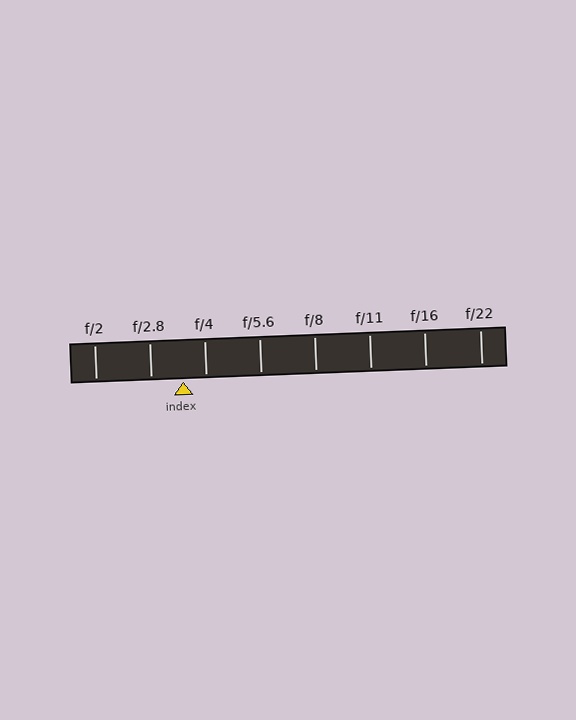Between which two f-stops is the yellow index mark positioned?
The index mark is between f/2.8 and f/4.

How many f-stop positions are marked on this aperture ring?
There are 8 f-stop positions marked.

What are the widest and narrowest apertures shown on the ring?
The widest aperture shown is f/2 and the narrowest is f/22.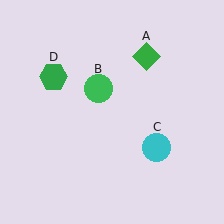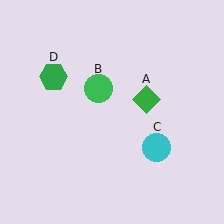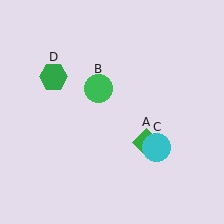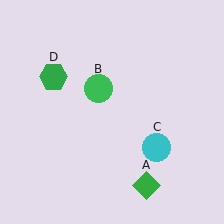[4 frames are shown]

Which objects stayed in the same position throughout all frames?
Green circle (object B) and cyan circle (object C) and green hexagon (object D) remained stationary.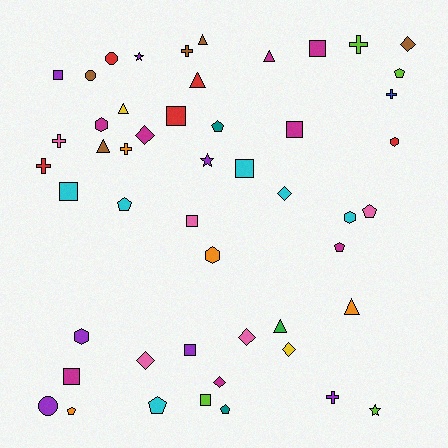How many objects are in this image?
There are 50 objects.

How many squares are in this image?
There are 10 squares.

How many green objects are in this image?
There is 1 green object.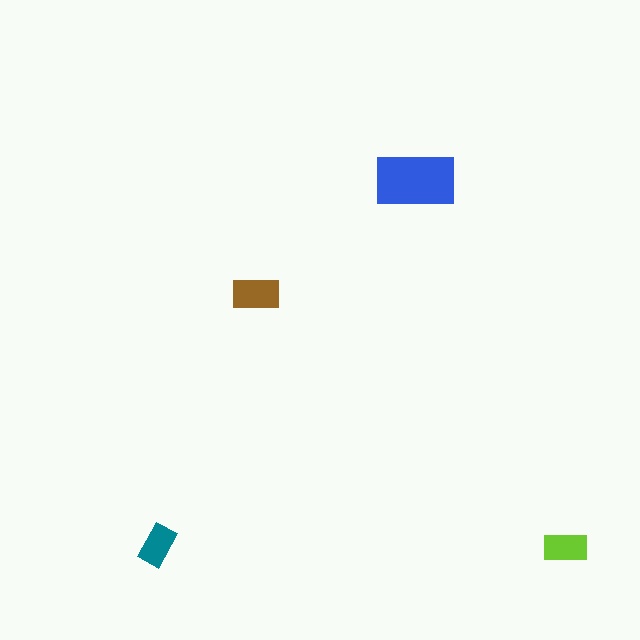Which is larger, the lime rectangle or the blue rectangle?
The blue one.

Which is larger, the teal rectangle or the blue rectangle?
The blue one.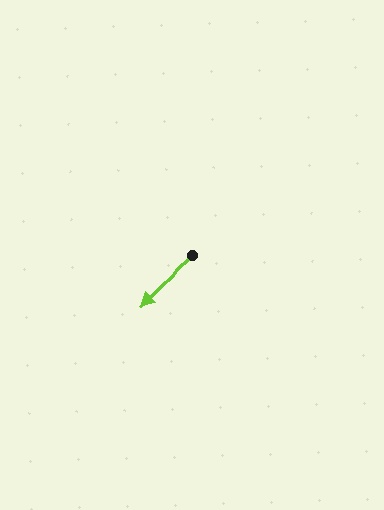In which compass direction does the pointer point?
Southwest.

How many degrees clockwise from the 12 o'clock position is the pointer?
Approximately 226 degrees.